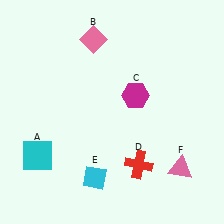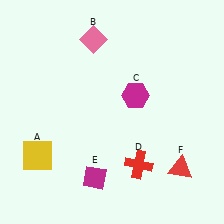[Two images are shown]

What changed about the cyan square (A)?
In Image 1, A is cyan. In Image 2, it changed to yellow.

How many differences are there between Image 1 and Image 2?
There are 3 differences between the two images.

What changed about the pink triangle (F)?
In Image 1, F is pink. In Image 2, it changed to red.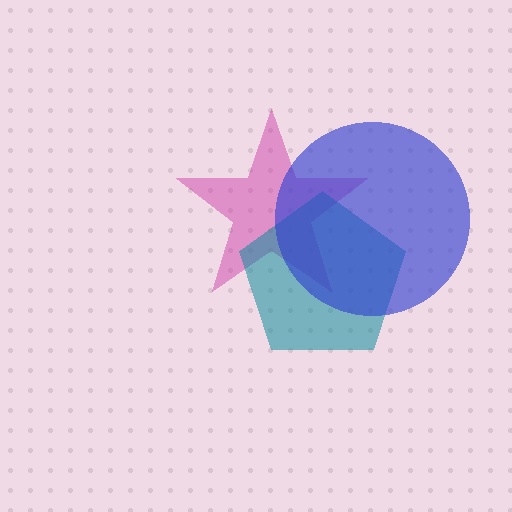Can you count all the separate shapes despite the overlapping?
Yes, there are 3 separate shapes.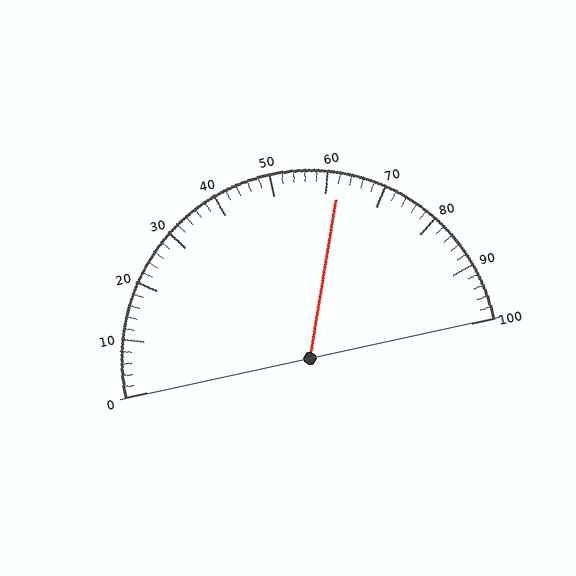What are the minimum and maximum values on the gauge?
The gauge ranges from 0 to 100.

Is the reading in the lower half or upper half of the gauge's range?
The reading is in the upper half of the range (0 to 100).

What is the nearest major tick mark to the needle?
The nearest major tick mark is 60.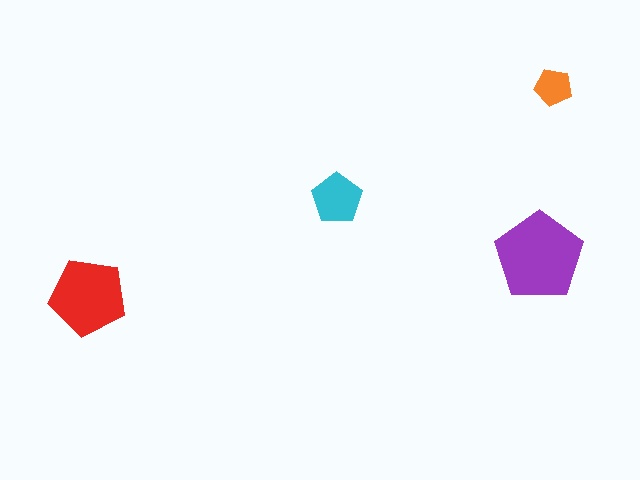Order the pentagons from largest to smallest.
the purple one, the red one, the cyan one, the orange one.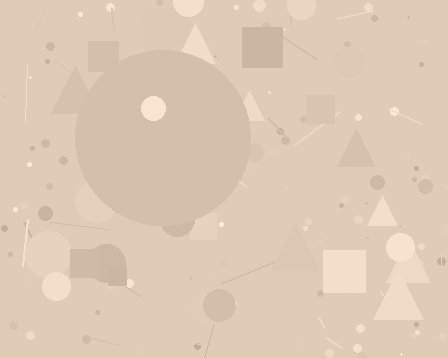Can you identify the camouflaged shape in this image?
The camouflaged shape is a circle.